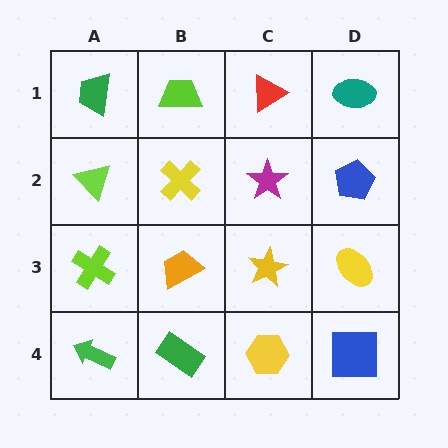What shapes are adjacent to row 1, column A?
A lime triangle (row 2, column A), a lime trapezoid (row 1, column B).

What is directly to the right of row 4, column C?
A blue square.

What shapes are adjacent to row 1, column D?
A blue pentagon (row 2, column D), a red triangle (row 1, column C).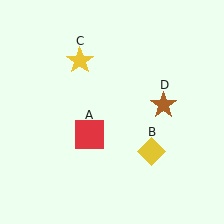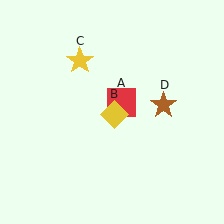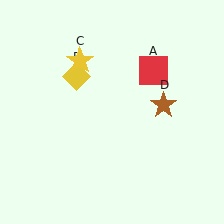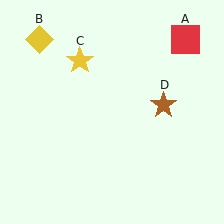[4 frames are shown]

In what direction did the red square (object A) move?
The red square (object A) moved up and to the right.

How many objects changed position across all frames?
2 objects changed position: red square (object A), yellow diamond (object B).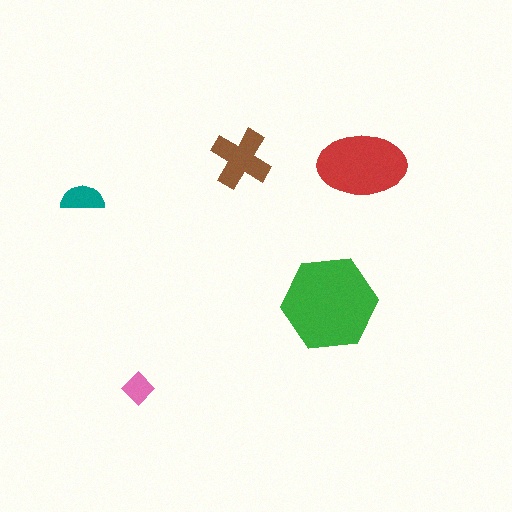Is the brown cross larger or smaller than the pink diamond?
Larger.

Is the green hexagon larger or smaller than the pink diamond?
Larger.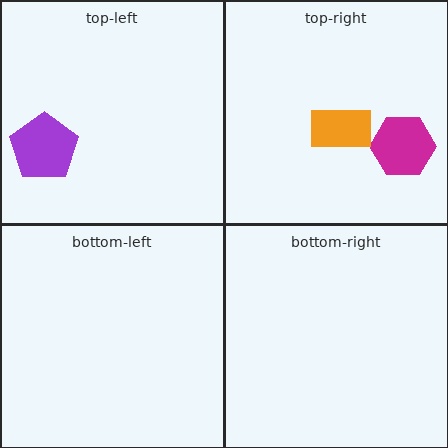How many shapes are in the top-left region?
1.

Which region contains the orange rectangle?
The top-right region.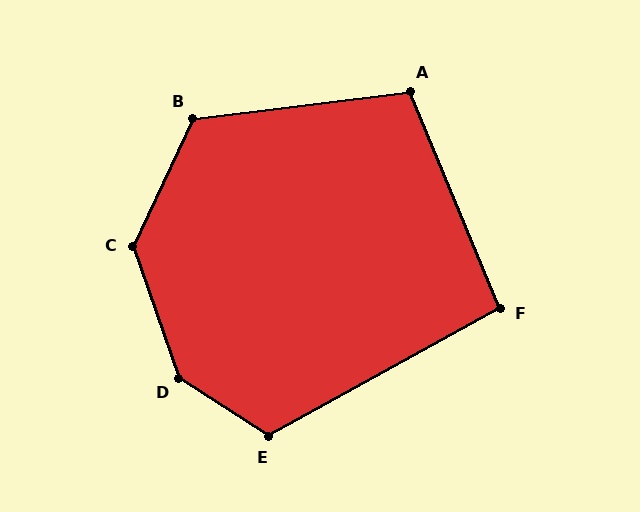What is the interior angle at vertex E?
Approximately 119 degrees (obtuse).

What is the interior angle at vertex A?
Approximately 106 degrees (obtuse).